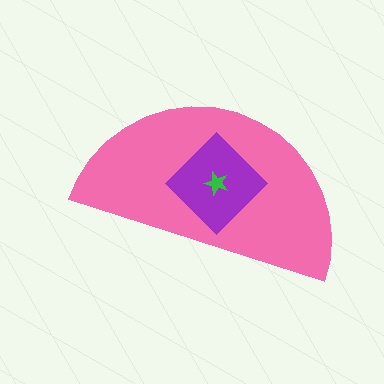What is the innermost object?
The green star.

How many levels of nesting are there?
3.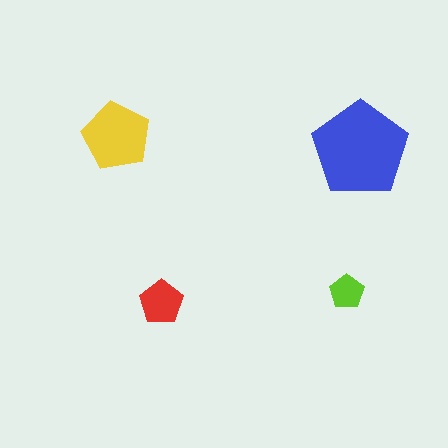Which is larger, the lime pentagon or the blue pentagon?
The blue one.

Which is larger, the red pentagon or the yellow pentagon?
The yellow one.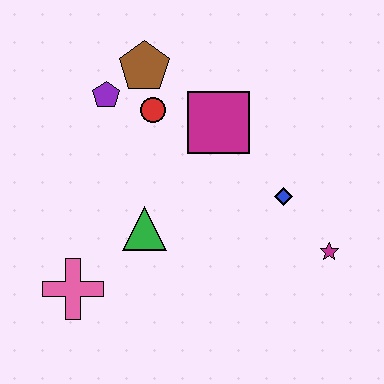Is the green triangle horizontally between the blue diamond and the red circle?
No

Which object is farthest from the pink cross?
The magenta star is farthest from the pink cross.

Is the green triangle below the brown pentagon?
Yes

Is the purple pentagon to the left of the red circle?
Yes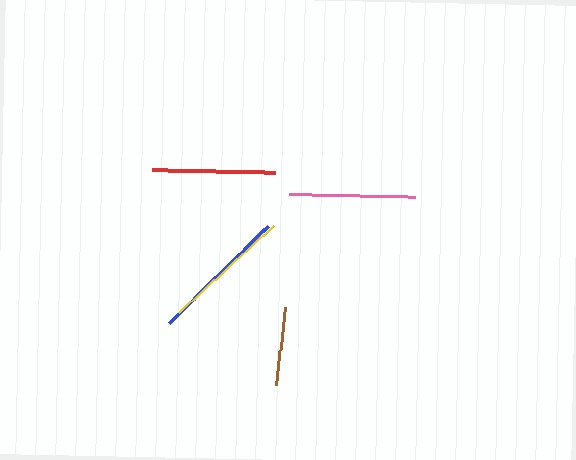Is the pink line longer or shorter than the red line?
The pink line is longer than the red line.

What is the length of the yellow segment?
The yellow segment is approximately 129 pixels long.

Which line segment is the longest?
The blue line is the longest at approximately 138 pixels.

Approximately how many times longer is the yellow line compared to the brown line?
The yellow line is approximately 1.6 times the length of the brown line.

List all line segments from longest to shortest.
From longest to shortest: blue, yellow, pink, red, brown.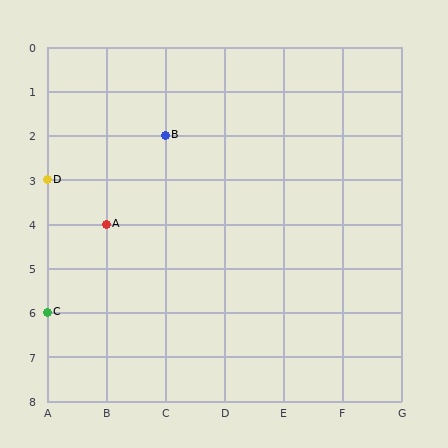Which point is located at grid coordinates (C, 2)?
Point B is at (C, 2).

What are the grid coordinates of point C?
Point C is at grid coordinates (A, 6).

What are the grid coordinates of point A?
Point A is at grid coordinates (B, 4).